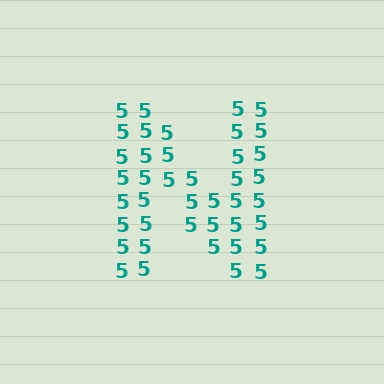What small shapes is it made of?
It is made of small digit 5's.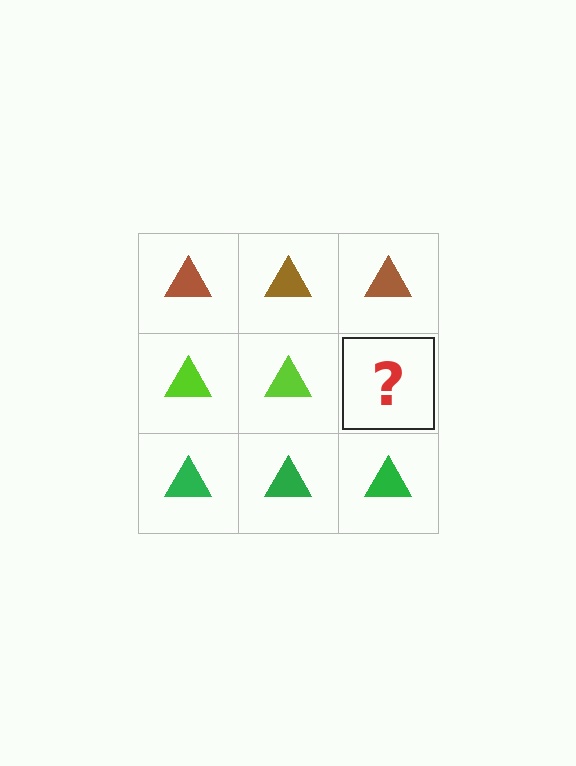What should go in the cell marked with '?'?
The missing cell should contain a lime triangle.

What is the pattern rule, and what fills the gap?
The rule is that each row has a consistent color. The gap should be filled with a lime triangle.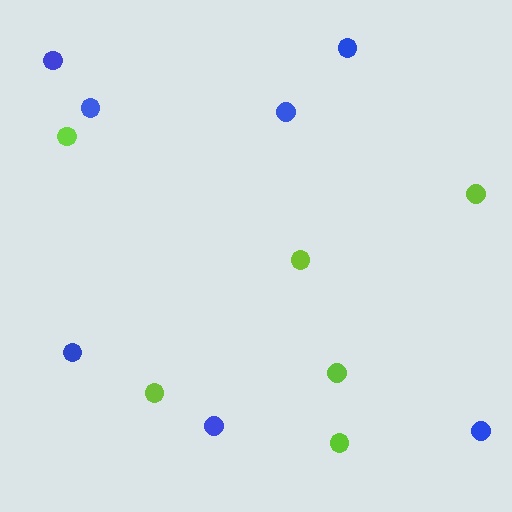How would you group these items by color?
There are 2 groups: one group of blue circles (7) and one group of lime circles (6).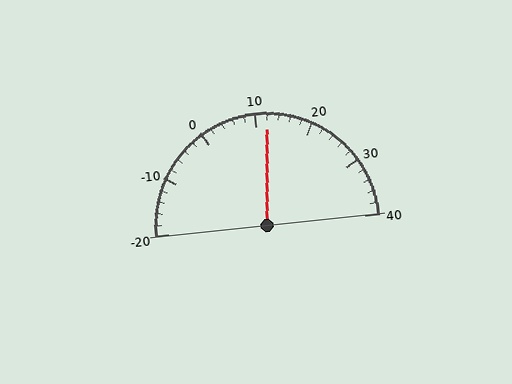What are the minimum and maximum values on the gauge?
The gauge ranges from -20 to 40.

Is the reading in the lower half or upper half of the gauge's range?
The reading is in the upper half of the range (-20 to 40).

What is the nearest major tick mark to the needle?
The nearest major tick mark is 10.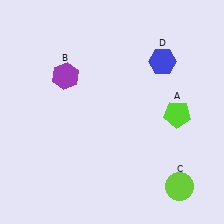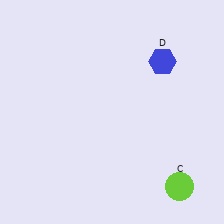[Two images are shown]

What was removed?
The lime pentagon (A), the purple hexagon (B) were removed in Image 2.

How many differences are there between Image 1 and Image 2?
There are 2 differences between the two images.